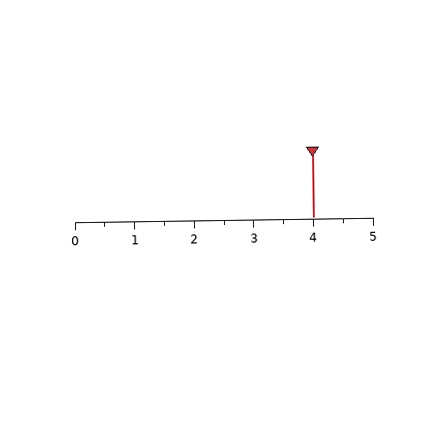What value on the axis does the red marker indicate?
The marker indicates approximately 4.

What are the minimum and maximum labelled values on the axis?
The axis runs from 0 to 5.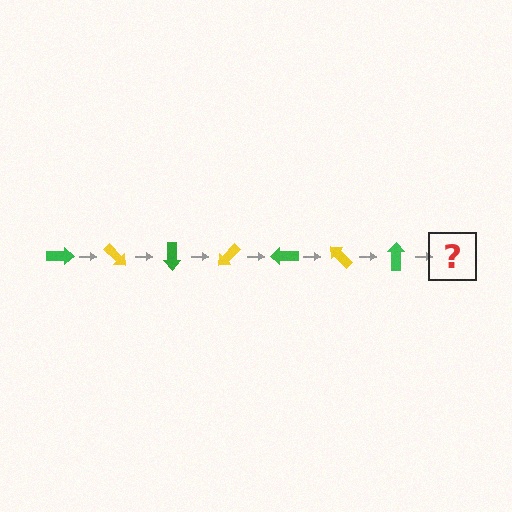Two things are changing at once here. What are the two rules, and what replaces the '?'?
The two rules are that it rotates 45 degrees each step and the color cycles through green and yellow. The '?' should be a yellow arrow, rotated 315 degrees from the start.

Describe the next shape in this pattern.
It should be a yellow arrow, rotated 315 degrees from the start.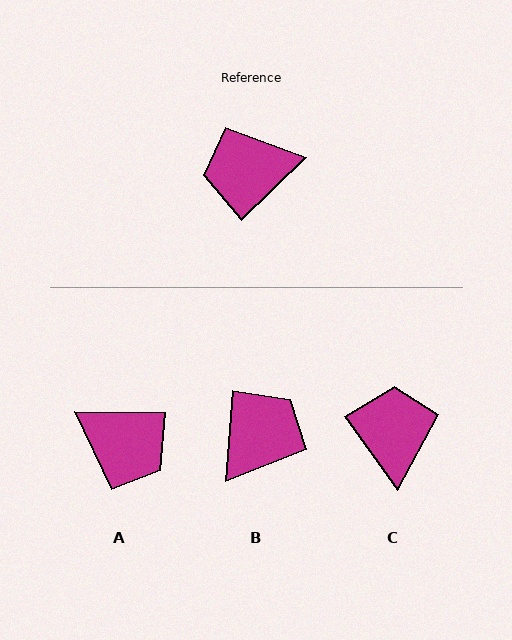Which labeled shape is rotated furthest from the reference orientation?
B, about 139 degrees away.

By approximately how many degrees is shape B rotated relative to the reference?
Approximately 139 degrees clockwise.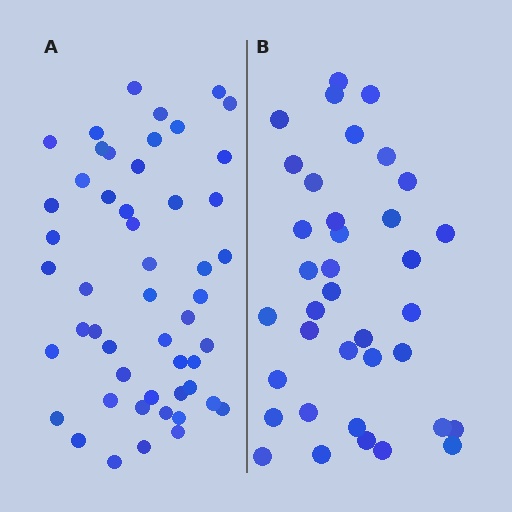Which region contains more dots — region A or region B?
Region A (the left region) has more dots.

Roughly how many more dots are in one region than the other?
Region A has approximately 15 more dots than region B.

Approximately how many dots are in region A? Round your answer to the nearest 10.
About 50 dots. (The exact count is 51, which rounds to 50.)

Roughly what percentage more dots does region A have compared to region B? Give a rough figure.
About 40% more.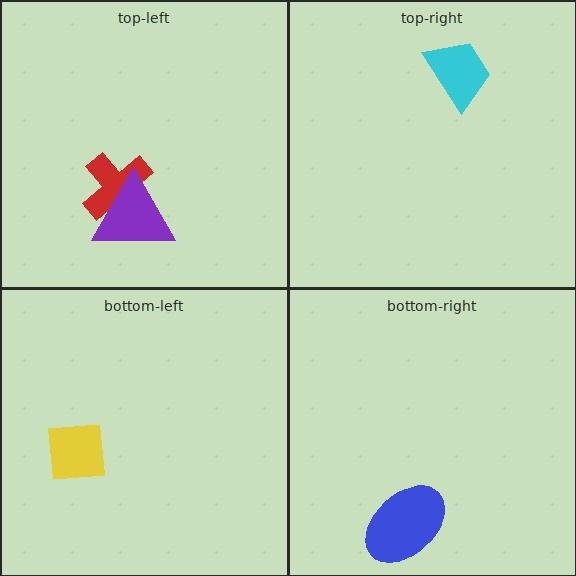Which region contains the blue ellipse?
The bottom-right region.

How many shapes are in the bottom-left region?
1.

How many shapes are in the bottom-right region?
1.